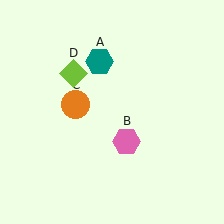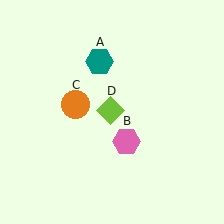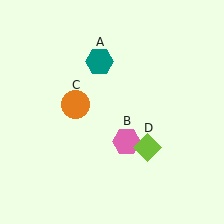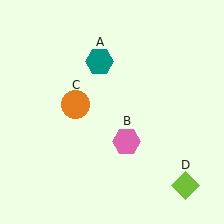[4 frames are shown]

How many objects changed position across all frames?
1 object changed position: lime diamond (object D).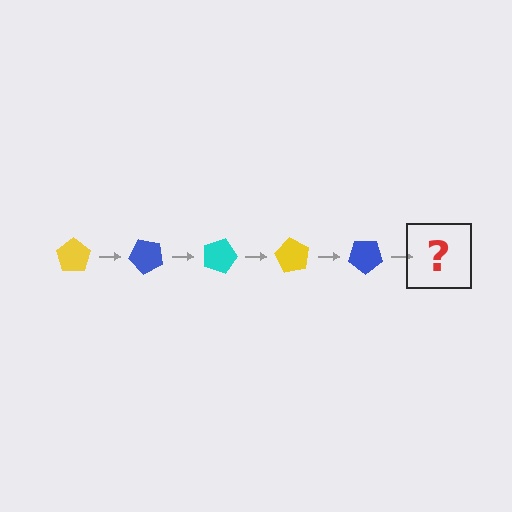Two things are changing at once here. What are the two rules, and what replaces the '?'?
The two rules are that it rotates 45 degrees each step and the color cycles through yellow, blue, and cyan. The '?' should be a cyan pentagon, rotated 225 degrees from the start.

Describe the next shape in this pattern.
It should be a cyan pentagon, rotated 225 degrees from the start.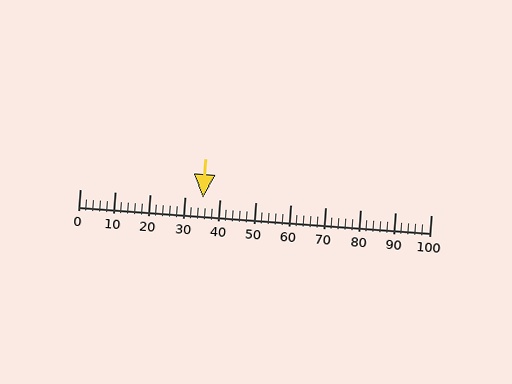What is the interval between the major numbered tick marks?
The major tick marks are spaced 10 units apart.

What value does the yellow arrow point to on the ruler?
The yellow arrow points to approximately 35.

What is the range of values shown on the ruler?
The ruler shows values from 0 to 100.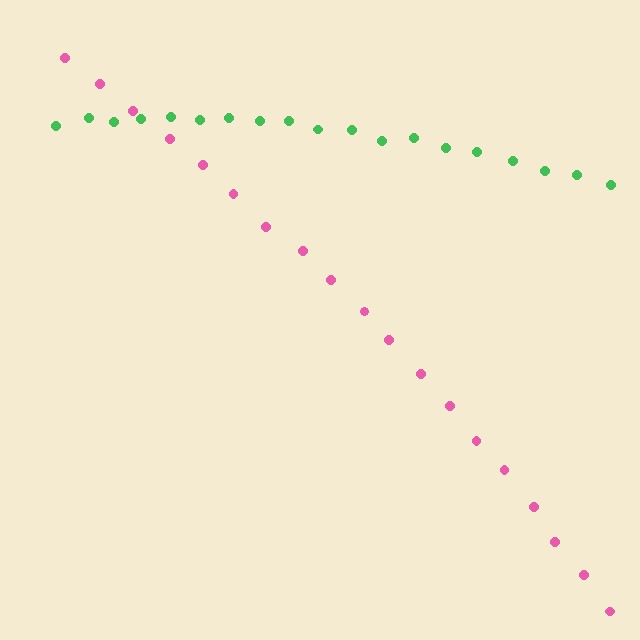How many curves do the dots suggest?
There are 2 distinct paths.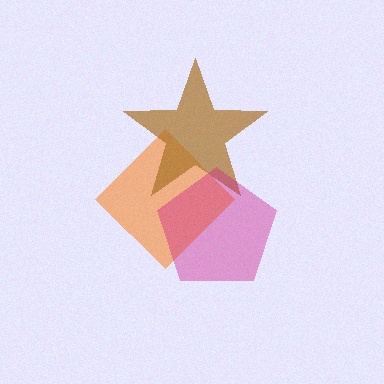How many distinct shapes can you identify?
There are 3 distinct shapes: an orange diamond, a brown star, a magenta pentagon.